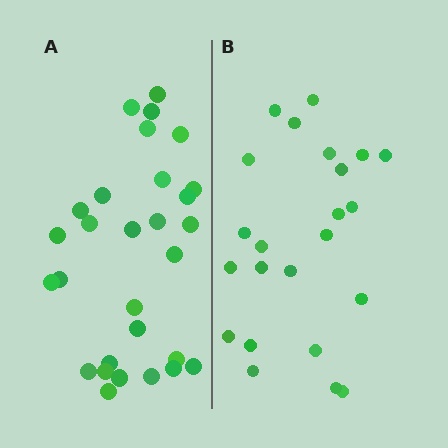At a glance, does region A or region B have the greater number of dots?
Region A (the left region) has more dots.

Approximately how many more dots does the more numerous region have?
Region A has about 6 more dots than region B.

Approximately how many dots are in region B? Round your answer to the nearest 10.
About 20 dots. (The exact count is 23, which rounds to 20.)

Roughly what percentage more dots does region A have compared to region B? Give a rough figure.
About 25% more.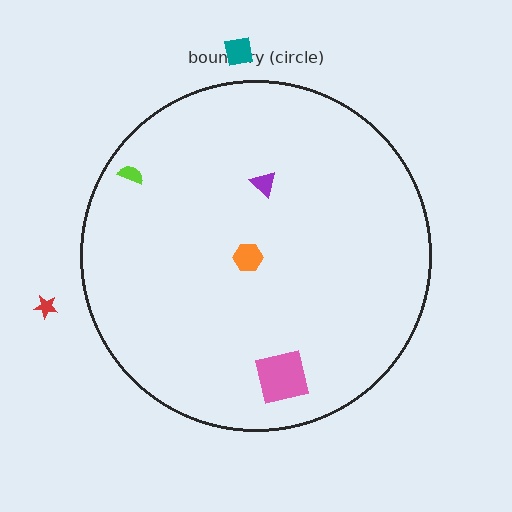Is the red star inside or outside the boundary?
Outside.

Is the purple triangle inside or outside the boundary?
Inside.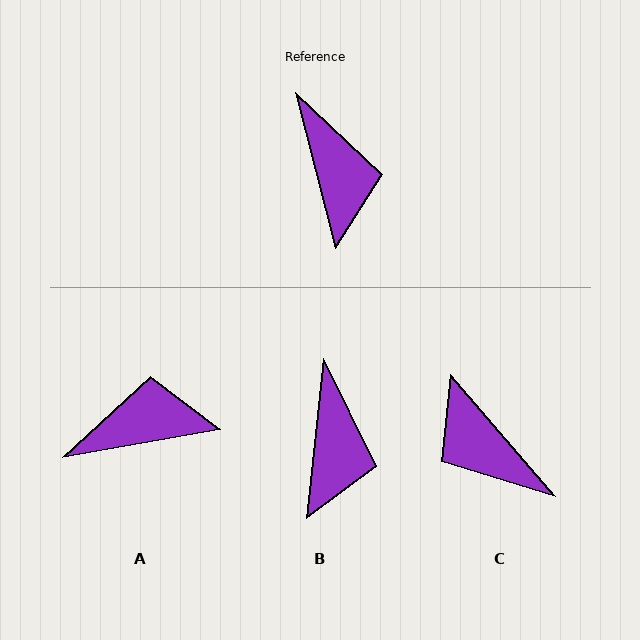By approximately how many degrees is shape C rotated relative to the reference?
Approximately 154 degrees clockwise.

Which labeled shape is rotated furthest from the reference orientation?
C, about 154 degrees away.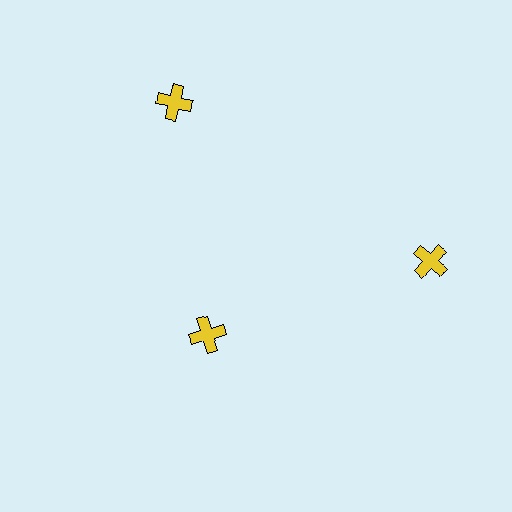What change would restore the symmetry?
The symmetry would be restored by moving it outward, back onto the ring so that all 3 crosses sit at equal angles and equal distance from the center.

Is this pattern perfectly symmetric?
No. The 3 yellow crosses are arranged in a ring, but one element near the 7 o'clock position is pulled inward toward the center, breaking the 3-fold rotational symmetry.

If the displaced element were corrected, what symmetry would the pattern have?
It would have 3-fold rotational symmetry — the pattern would map onto itself every 120 degrees.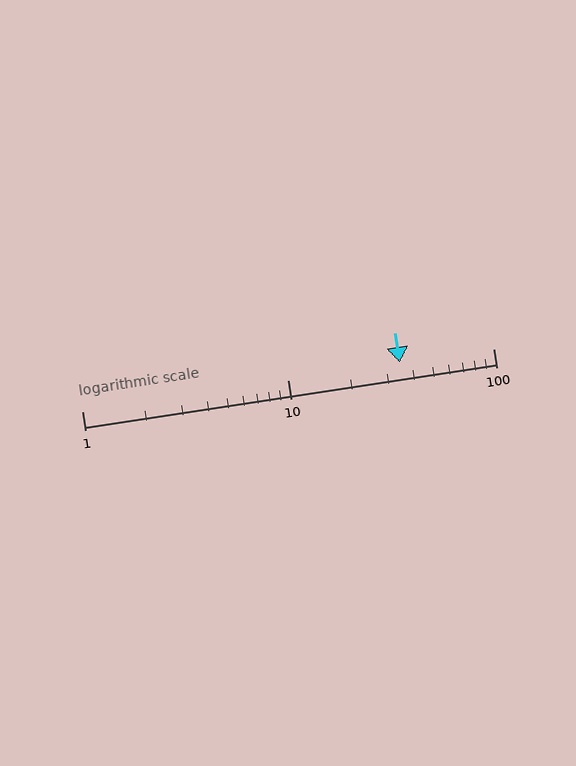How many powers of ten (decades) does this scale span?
The scale spans 2 decades, from 1 to 100.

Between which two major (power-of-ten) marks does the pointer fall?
The pointer is between 10 and 100.